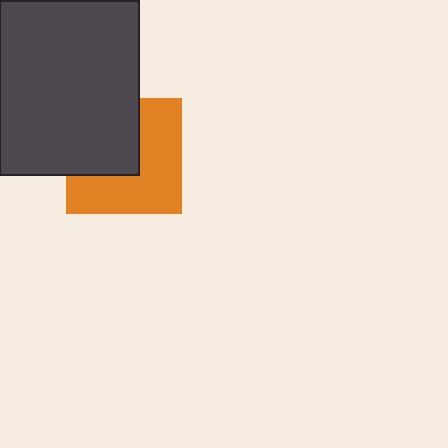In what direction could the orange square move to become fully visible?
The orange square could move toward the lower-right. That would shift it out from behind the dark gray rectangle entirely.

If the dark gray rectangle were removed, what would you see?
You would see the complete orange square.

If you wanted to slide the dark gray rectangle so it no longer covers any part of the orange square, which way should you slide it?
Slide it toward the upper-left — that is the most direct way to separate the two shapes.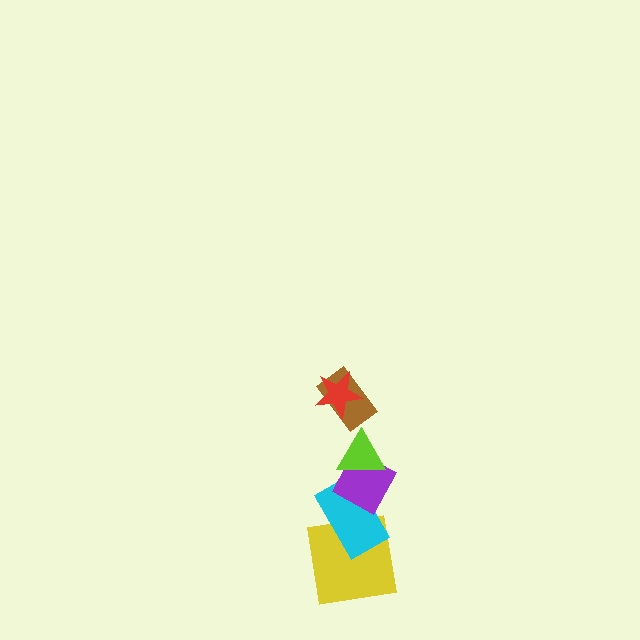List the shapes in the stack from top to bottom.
From top to bottom: the red star, the brown rectangle, the lime triangle, the purple diamond, the cyan rectangle, the yellow square.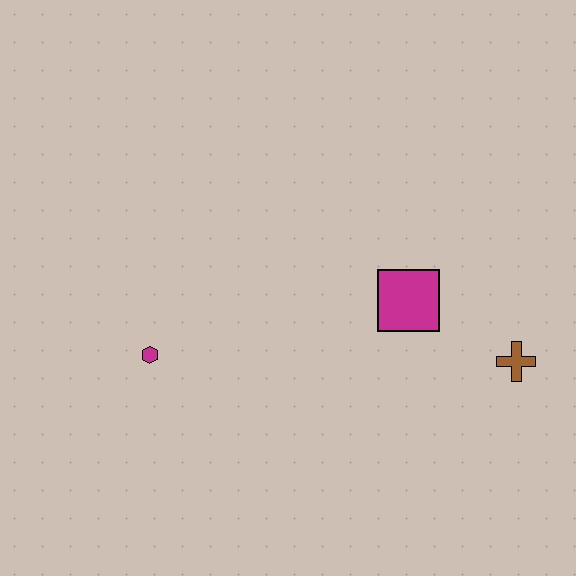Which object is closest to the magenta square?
The brown cross is closest to the magenta square.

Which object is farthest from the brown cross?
The magenta hexagon is farthest from the brown cross.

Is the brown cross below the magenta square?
Yes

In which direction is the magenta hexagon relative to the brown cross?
The magenta hexagon is to the left of the brown cross.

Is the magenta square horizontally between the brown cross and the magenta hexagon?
Yes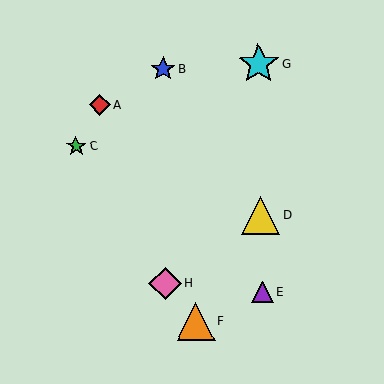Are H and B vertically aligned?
Yes, both are at x≈165.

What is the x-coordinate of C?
Object C is at x≈76.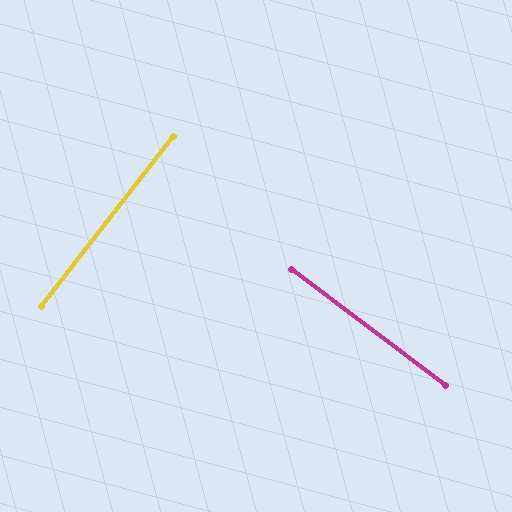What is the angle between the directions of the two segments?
Approximately 89 degrees.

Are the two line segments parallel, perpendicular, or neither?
Perpendicular — they meet at approximately 89°.